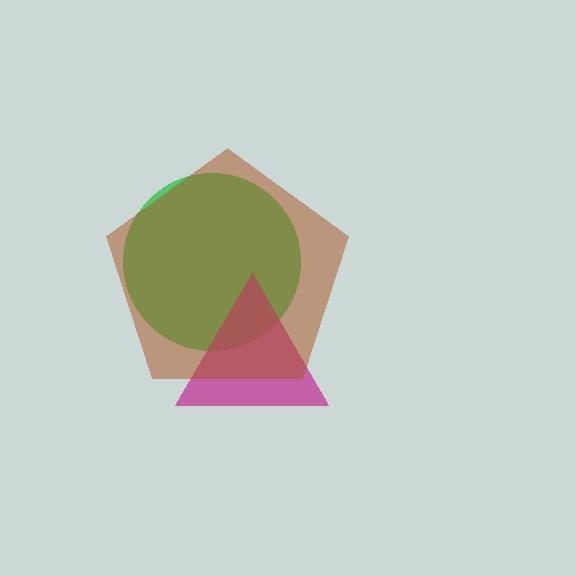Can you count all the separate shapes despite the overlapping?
Yes, there are 3 separate shapes.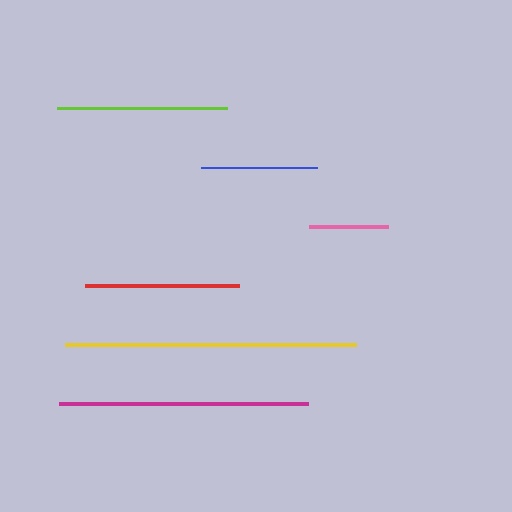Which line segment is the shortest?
The pink line is the shortest at approximately 78 pixels.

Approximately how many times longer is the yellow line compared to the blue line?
The yellow line is approximately 2.5 times the length of the blue line.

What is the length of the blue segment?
The blue segment is approximately 116 pixels long.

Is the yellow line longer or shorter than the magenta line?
The yellow line is longer than the magenta line.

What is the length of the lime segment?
The lime segment is approximately 170 pixels long.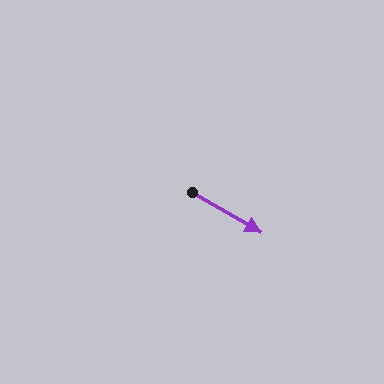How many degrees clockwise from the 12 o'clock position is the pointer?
Approximately 120 degrees.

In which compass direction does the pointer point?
Southeast.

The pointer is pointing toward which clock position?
Roughly 4 o'clock.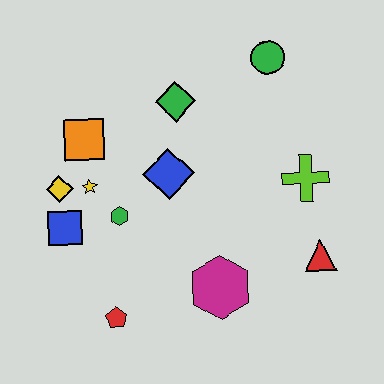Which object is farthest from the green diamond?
The red pentagon is farthest from the green diamond.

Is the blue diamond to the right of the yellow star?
Yes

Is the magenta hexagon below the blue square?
Yes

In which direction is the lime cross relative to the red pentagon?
The lime cross is to the right of the red pentagon.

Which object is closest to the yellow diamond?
The yellow star is closest to the yellow diamond.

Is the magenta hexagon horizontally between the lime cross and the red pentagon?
Yes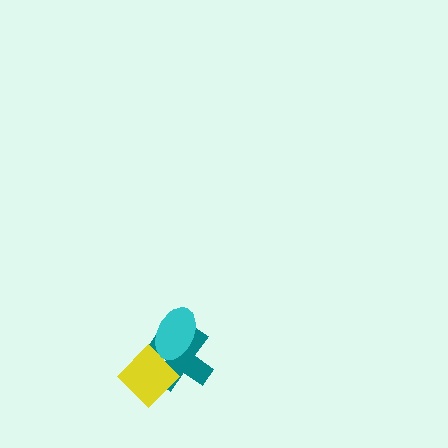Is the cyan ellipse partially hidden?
No, no other shape covers it.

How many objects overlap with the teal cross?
2 objects overlap with the teal cross.